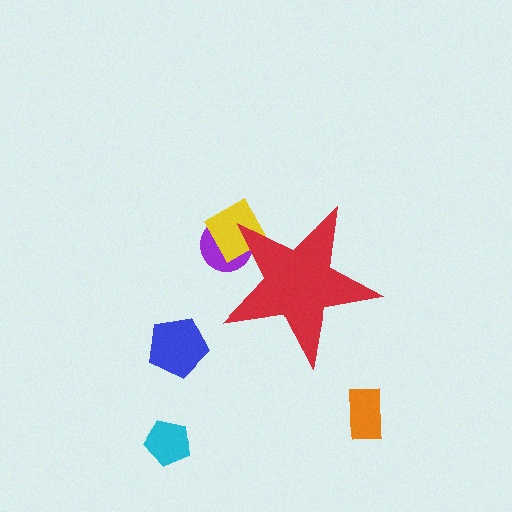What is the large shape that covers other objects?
A red star.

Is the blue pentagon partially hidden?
No, the blue pentagon is fully visible.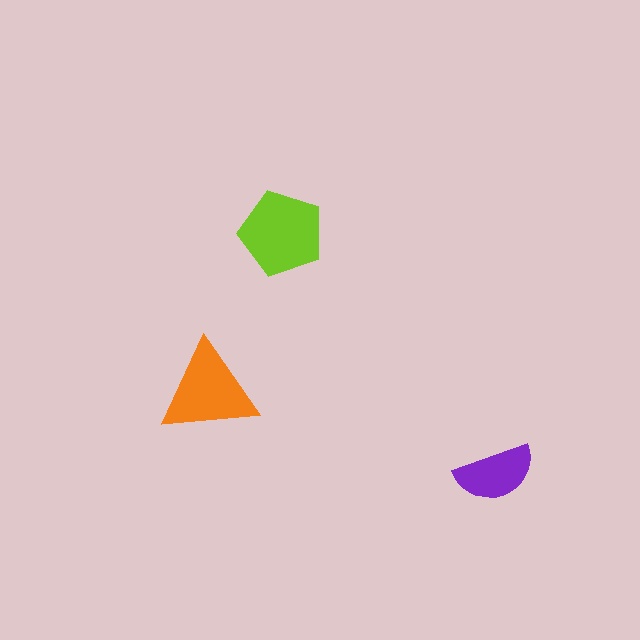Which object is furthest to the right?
The purple semicircle is rightmost.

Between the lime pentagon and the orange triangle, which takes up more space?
The lime pentagon.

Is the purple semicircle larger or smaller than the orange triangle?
Smaller.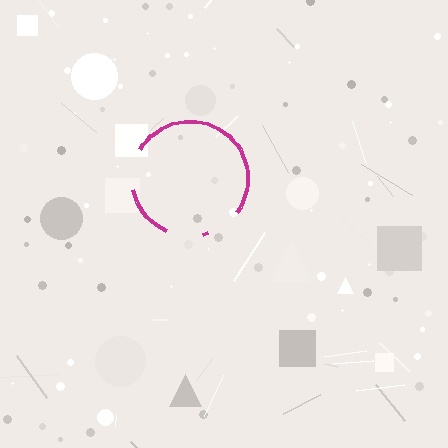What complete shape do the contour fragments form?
The contour fragments form a circle.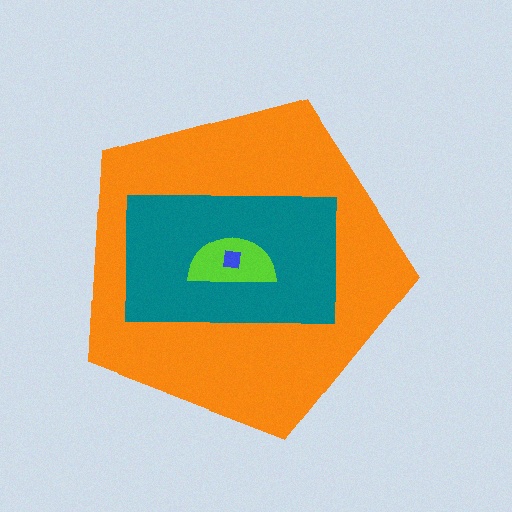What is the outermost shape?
The orange pentagon.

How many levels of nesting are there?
4.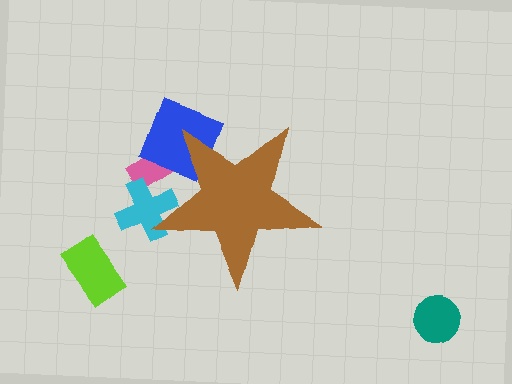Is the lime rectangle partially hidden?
No, the lime rectangle is fully visible.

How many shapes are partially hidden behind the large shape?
3 shapes are partially hidden.